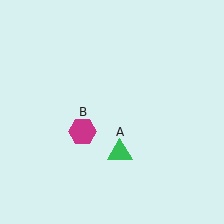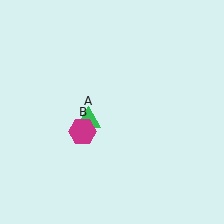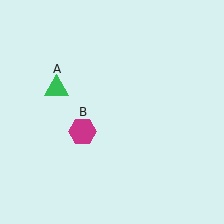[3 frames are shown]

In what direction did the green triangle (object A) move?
The green triangle (object A) moved up and to the left.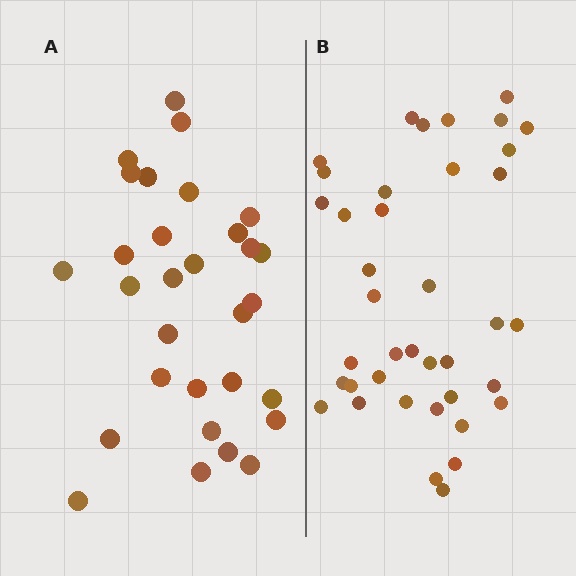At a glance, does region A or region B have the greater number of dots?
Region B (the right region) has more dots.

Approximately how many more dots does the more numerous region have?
Region B has roughly 8 or so more dots than region A.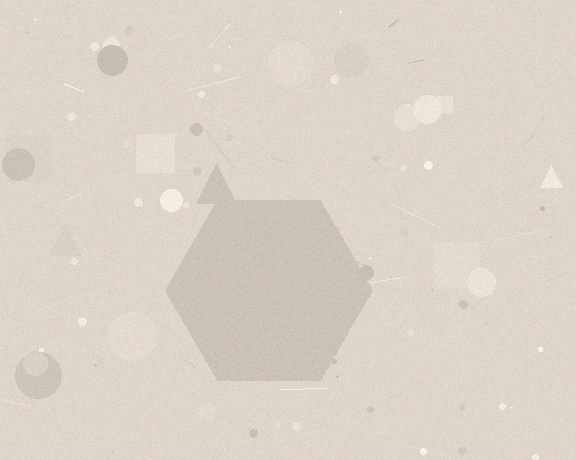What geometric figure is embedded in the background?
A hexagon is embedded in the background.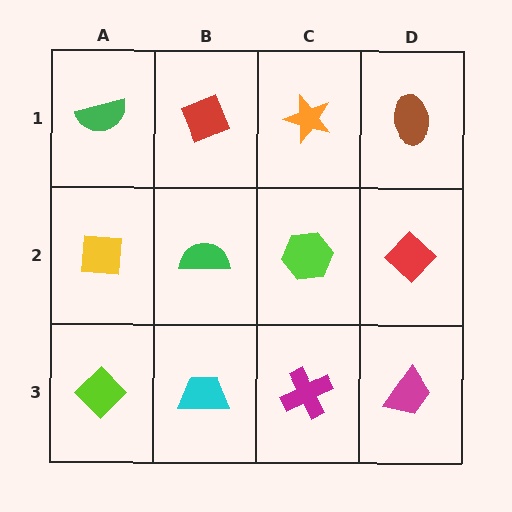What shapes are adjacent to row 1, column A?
A yellow square (row 2, column A), a red diamond (row 1, column B).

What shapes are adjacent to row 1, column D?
A red diamond (row 2, column D), an orange star (row 1, column C).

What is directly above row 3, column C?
A lime hexagon.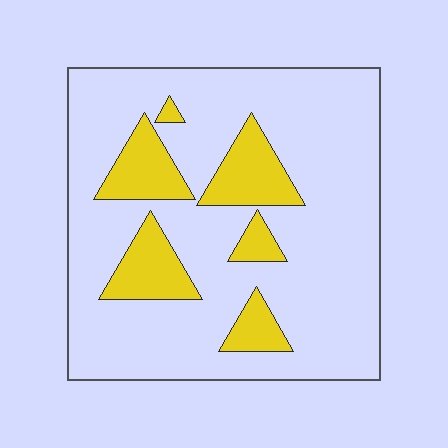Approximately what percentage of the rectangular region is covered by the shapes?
Approximately 20%.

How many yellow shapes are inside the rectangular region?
6.